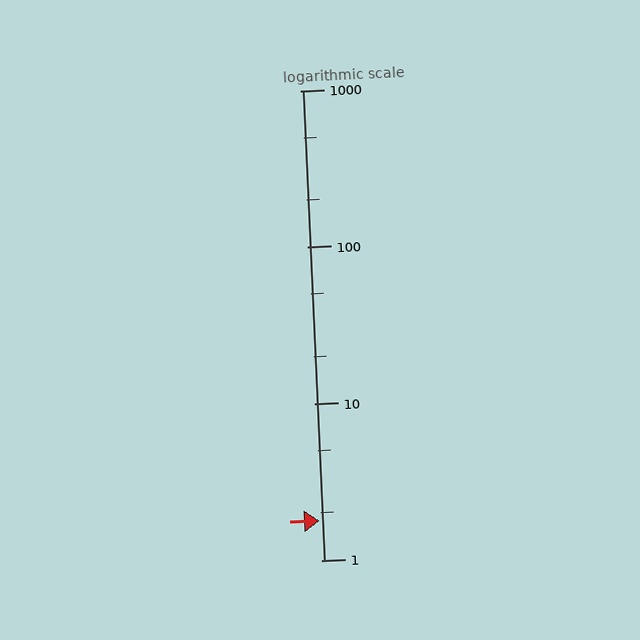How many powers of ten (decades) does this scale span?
The scale spans 3 decades, from 1 to 1000.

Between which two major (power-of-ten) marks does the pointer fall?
The pointer is between 1 and 10.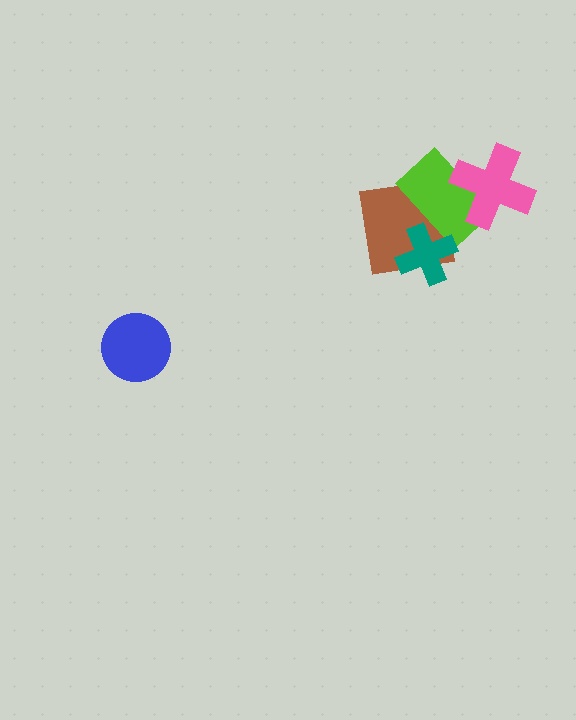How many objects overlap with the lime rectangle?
3 objects overlap with the lime rectangle.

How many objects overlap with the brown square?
2 objects overlap with the brown square.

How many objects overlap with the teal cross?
2 objects overlap with the teal cross.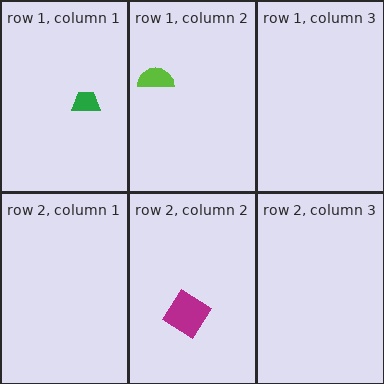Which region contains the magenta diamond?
The row 2, column 2 region.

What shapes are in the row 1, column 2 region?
The lime semicircle.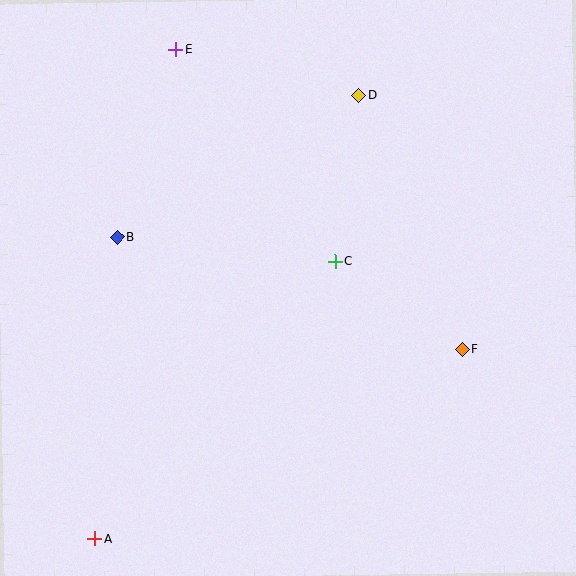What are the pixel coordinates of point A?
Point A is at (95, 539).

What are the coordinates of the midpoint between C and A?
The midpoint between C and A is at (215, 400).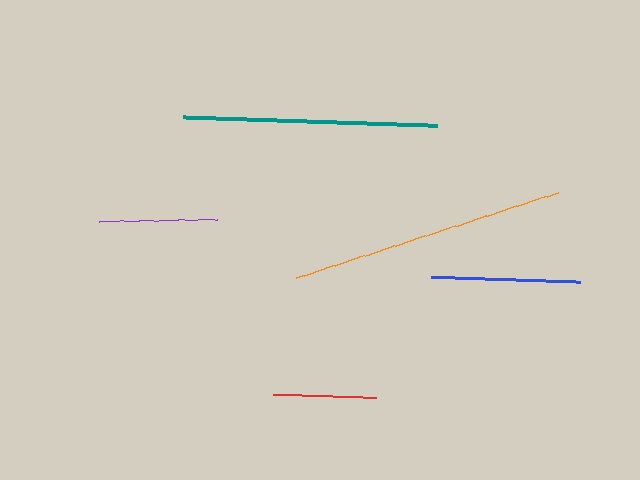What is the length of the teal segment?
The teal segment is approximately 255 pixels long.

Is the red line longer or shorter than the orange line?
The orange line is longer than the red line.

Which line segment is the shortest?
The red line is the shortest at approximately 103 pixels.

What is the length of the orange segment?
The orange segment is approximately 276 pixels long.